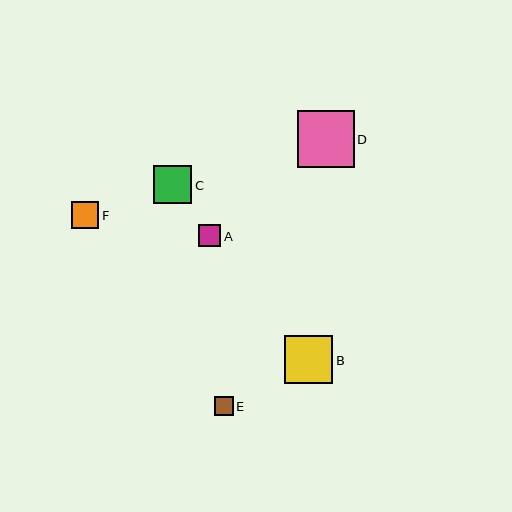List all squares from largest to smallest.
From largest to smallest: D, B, C, F, A, E.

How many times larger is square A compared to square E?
Square A is approximately 1.2 times the size of square E.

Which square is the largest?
Square D is the largest with a size of approximately 57 pixels.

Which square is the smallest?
Square E is the smallest with a size of approximately 18 pixels.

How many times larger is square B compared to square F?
Square B is approximately 1.8 times the size of square F.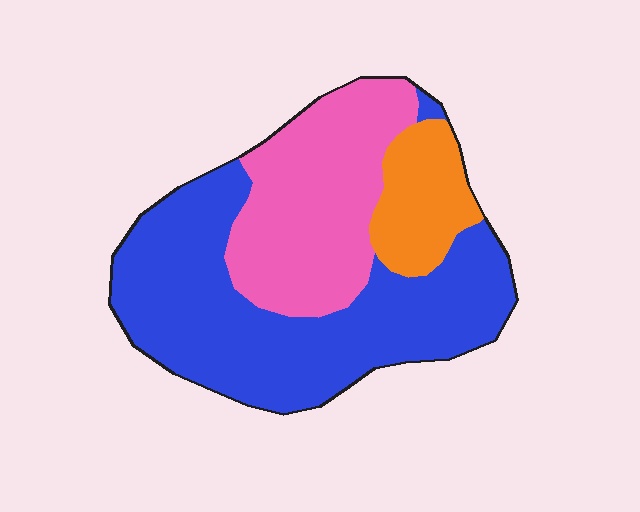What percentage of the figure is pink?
Pink covers about 35% of the figure.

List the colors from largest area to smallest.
From largest to smallest: blue, pink, orange.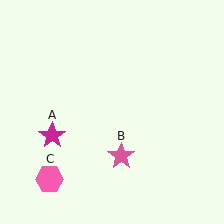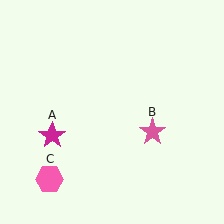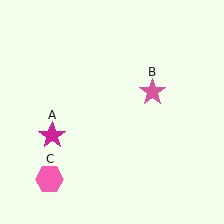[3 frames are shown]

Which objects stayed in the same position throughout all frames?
Magenta star (object A) and pink hexagon (object C) remained stationary.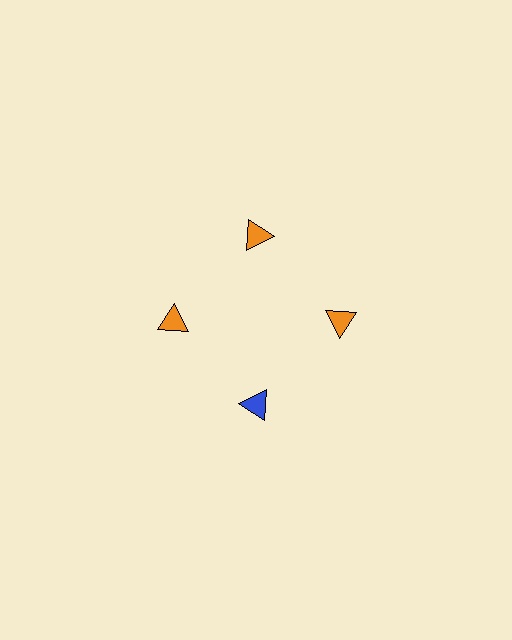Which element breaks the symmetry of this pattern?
The blue triangle at roughly the 6 o'clock position breaks the symmetry. All other shapes are orange triangles.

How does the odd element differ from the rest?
It has a different color: blue instead of orange.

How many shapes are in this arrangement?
There are 4 shapes arranged in a ring pattern.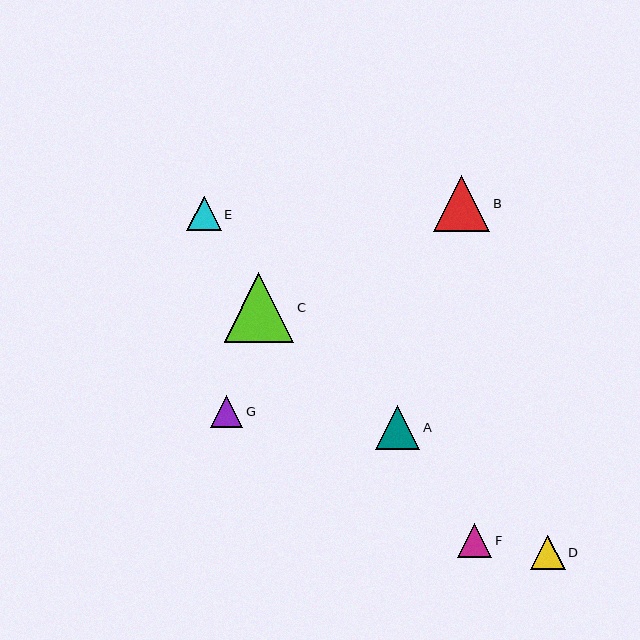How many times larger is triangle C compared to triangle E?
Triangle C is approximately 2.0 times the size of triangle E.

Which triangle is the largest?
Triangle C is the largest with a size of approximately 70 pixels.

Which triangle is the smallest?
Triangle G is the smallest with a size of approximately 32 pixels.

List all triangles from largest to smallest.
From largest to smallest: C, B, A, E, D, F, G.